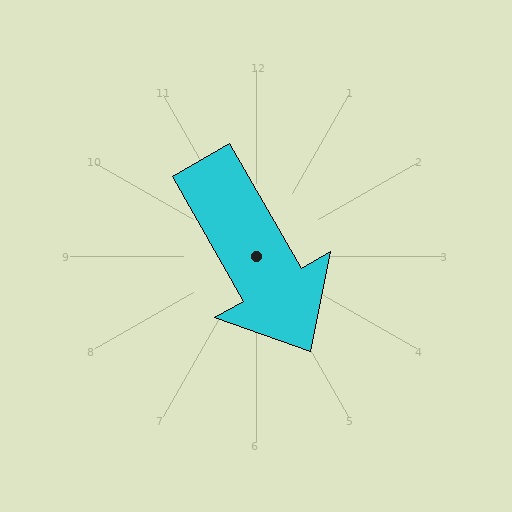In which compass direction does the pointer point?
Southeast.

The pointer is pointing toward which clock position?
Roughly 5 o'clock.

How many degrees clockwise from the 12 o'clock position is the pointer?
Approximately 150 degrees.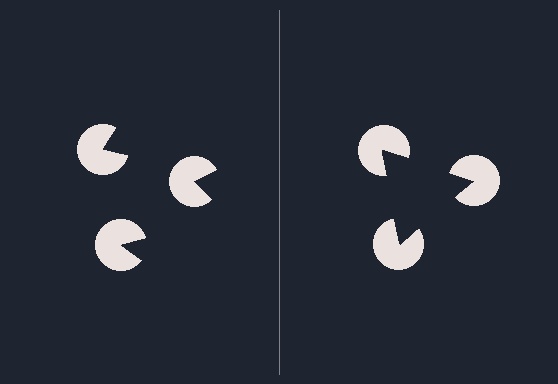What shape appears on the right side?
An illusory triangle.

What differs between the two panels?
The pac-man discs are positioned identically on both sides; only the wedge orientations differ. On the right they align to a triangle; on the left they are misaligned.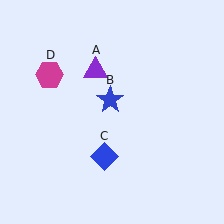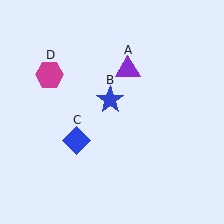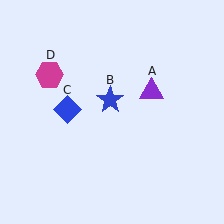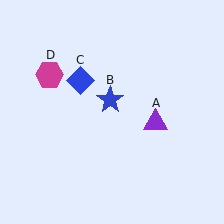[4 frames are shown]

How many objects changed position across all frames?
2 objects changed position: purple triangle (object A), blue diamond (object C).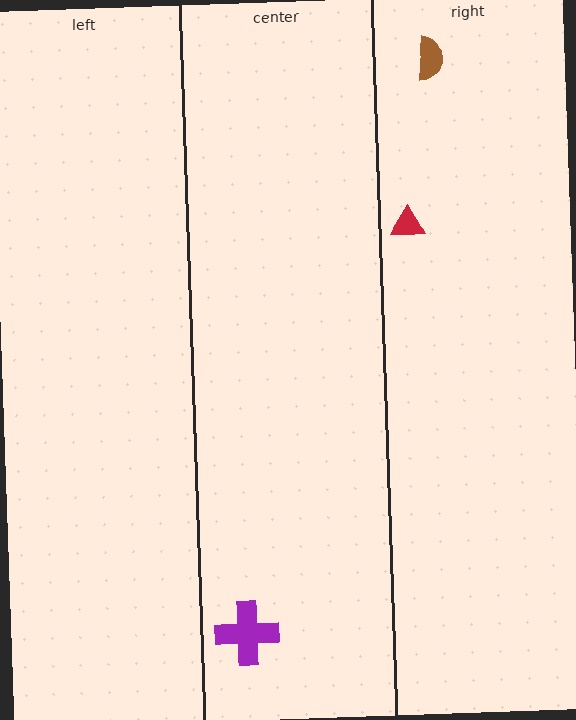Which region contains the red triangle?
The right region.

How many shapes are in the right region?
2.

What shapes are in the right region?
The brown semicircle, the red triangle.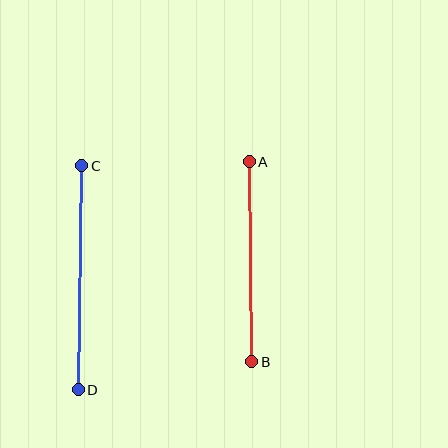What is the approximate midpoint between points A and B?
The midpoint is at approximately (251, 262) pixels.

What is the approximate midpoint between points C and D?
The midpoint is at approximately (80, 278) pixels.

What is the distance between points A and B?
The distance is approximately 200 pixels.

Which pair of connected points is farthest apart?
Points C and D are farthest apart.